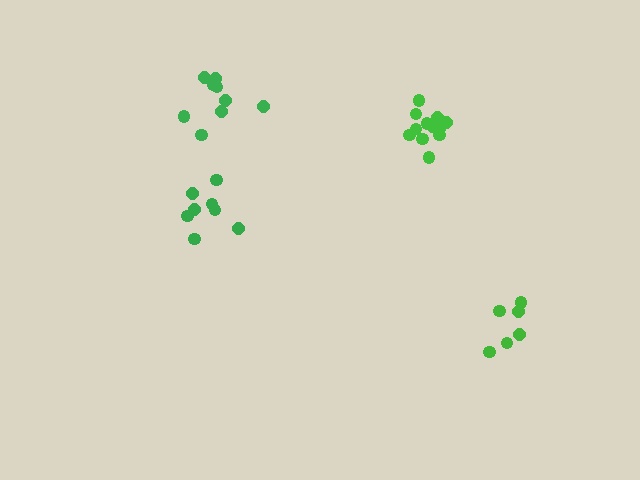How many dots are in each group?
Group 1: 8 dots, Group 2: 12 dots, Group 3: 9 dots, Group 4: 6 dots (35 total).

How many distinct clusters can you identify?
There are 4 distinct clusters.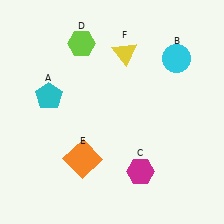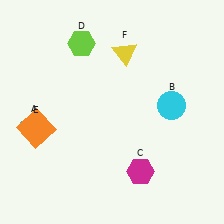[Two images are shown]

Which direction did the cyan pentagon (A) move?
The cyan pentagon (A) moved down.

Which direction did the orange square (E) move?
The orange square (E) moved left.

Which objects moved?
The objects that moved are: the cyan pentagon (A), the cyan circle (B), the orange square (E).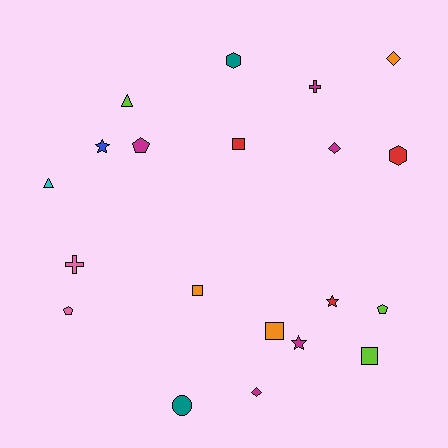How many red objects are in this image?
There are 3 red objects.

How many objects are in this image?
There are 20 objects.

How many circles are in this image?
There is 1 circle.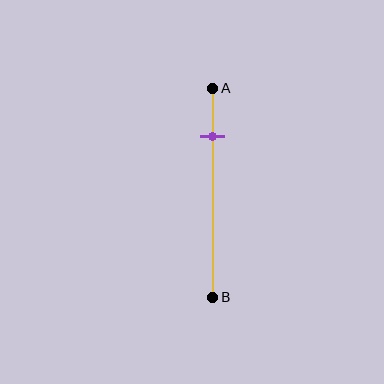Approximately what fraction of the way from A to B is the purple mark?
The purple mark is approximately 25% of the way from A to B.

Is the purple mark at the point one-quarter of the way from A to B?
Yes, the mark is approximately at the one-quarter point.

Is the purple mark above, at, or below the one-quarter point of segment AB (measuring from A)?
The purple mark is approximately at the one-quarter point of segment AB.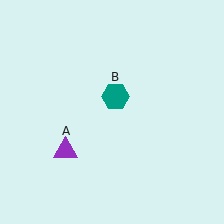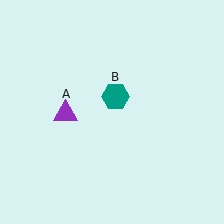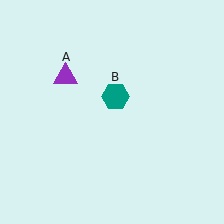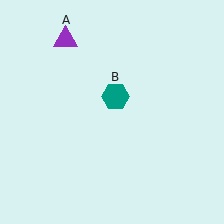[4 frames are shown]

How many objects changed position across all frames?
1 object changed position: purple triangle (object A).